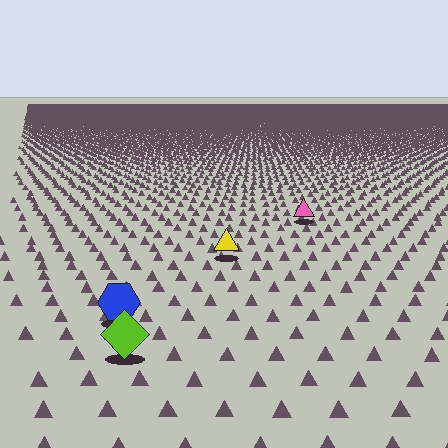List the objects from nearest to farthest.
From nearest to farthest: the lime diamond, the blue hexagon, the yellow triangle, the pink triangle.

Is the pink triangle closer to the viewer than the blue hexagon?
No. The blue hexagon is closer — you can tell from the texture gradient: the ground texture is coarser near it.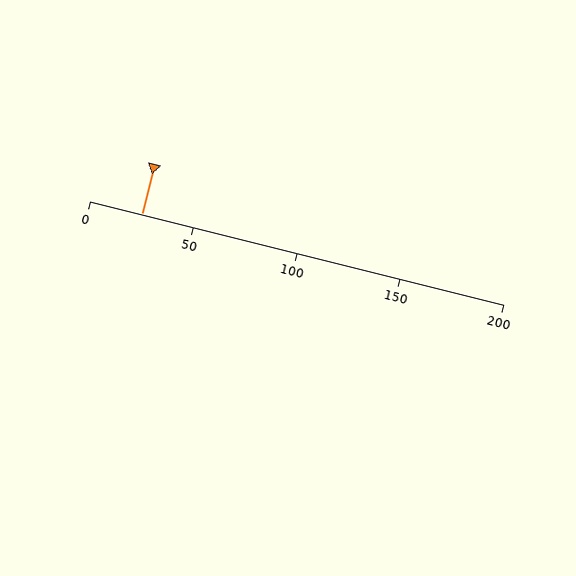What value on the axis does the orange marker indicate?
The marker indicates approximately 25.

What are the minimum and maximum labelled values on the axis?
The axis runs from 0 to 200.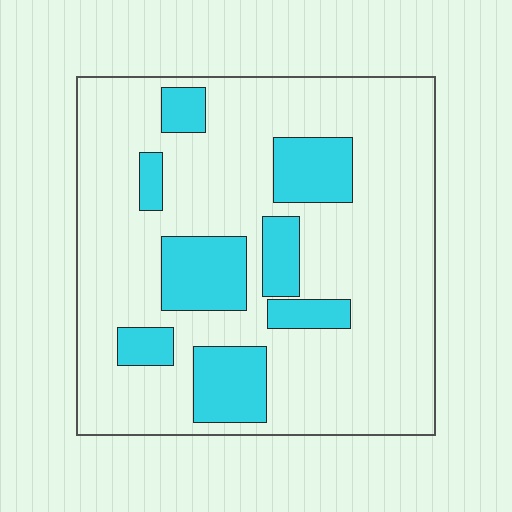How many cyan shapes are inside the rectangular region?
8.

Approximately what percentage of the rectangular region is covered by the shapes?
Approximately 20%.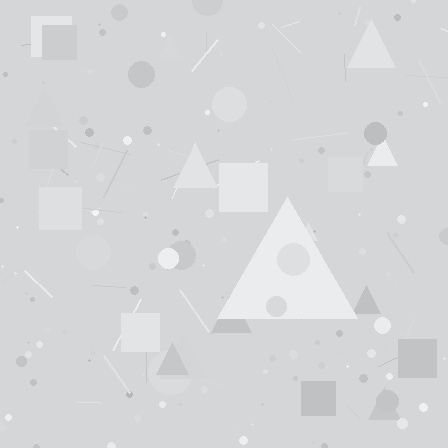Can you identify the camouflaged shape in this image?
The camouflaged shape is a triangle.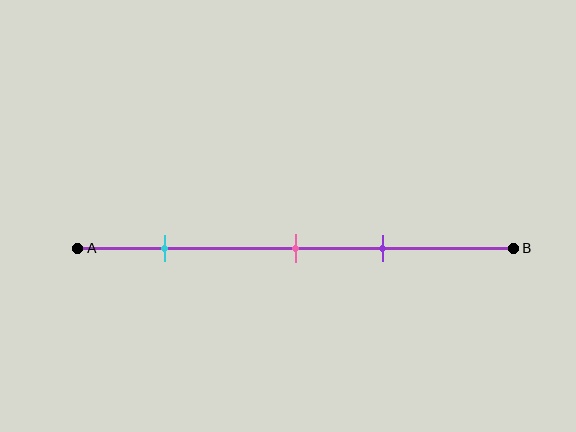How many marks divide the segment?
There are 3 marks dividing the segment.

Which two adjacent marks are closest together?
The pink and purple marks are the closest adjacent pair.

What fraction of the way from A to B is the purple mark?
The purple mark is approximately 70% (0.7) of the way from A to B.